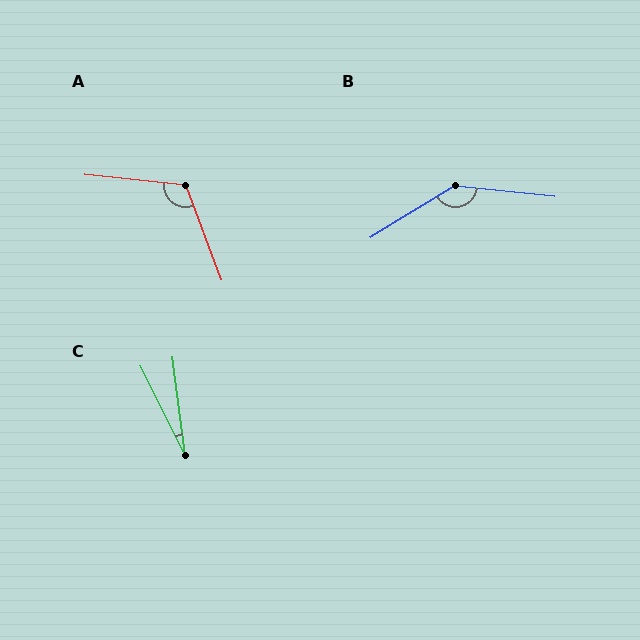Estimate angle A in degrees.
Approximately 117 degrees.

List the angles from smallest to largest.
C (19°), A (117°), B (142°).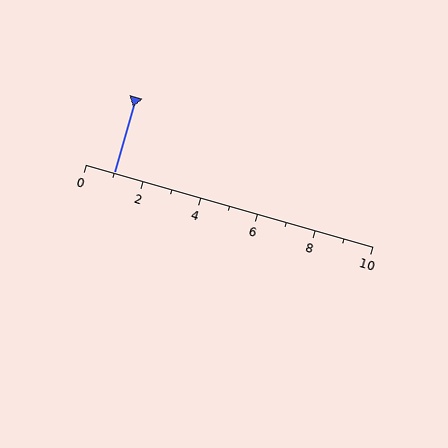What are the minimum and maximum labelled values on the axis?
The axis runs from 0 to 10.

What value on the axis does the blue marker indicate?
The marker indicates approximately 1.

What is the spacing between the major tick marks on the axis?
The major ticks are spaced 2 apart.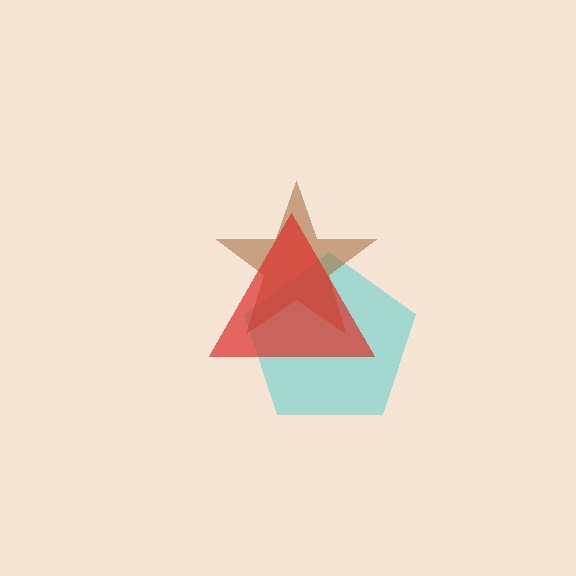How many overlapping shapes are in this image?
There are 3 overlapping shapes in the image.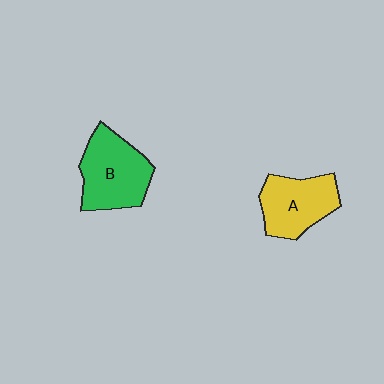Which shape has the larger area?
Shape B (green).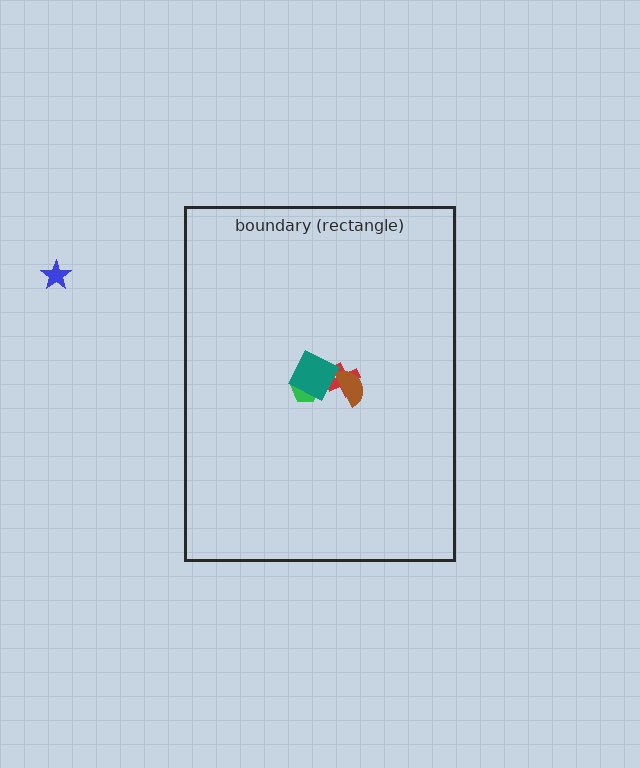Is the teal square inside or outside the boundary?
Inside.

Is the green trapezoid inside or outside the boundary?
Inside.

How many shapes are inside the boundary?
4 inside, 1 outside.